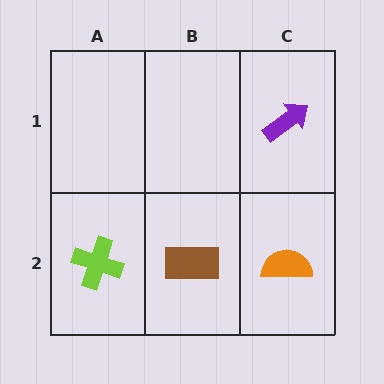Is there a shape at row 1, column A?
No, that cell is empty.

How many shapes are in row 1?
1 shape.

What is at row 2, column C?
An orange semicircle.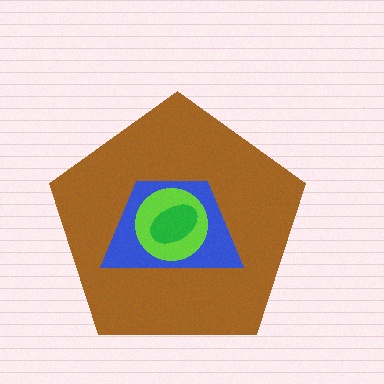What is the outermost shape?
The brown pentagon.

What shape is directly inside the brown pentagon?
The blue trapezoid.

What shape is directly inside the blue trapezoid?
The lime circle.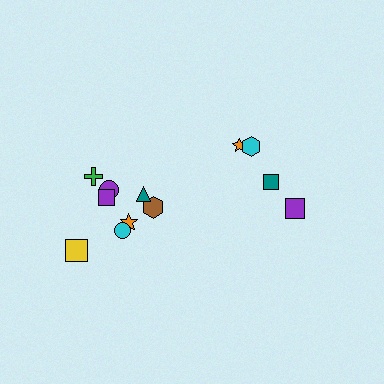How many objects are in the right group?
There are 4 objects.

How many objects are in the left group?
There are 8 objects.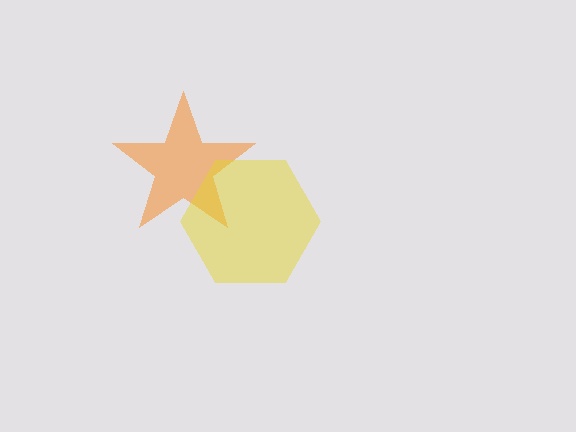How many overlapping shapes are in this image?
There are 2 overlapping shapes in the image.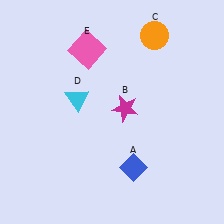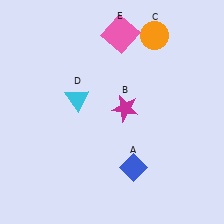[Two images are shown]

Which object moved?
The pink square (E) moved right.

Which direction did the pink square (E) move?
The pink square (E) moved right.